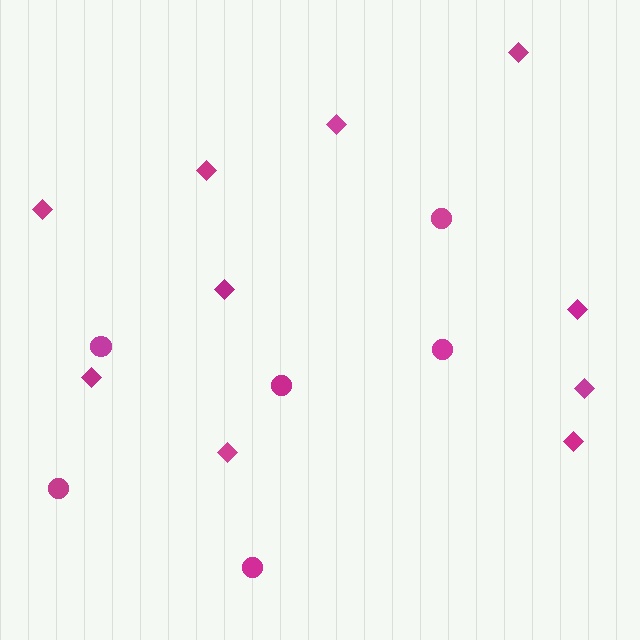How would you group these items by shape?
There are 2 groups: one group of diamonds (10) and one group of circles (6).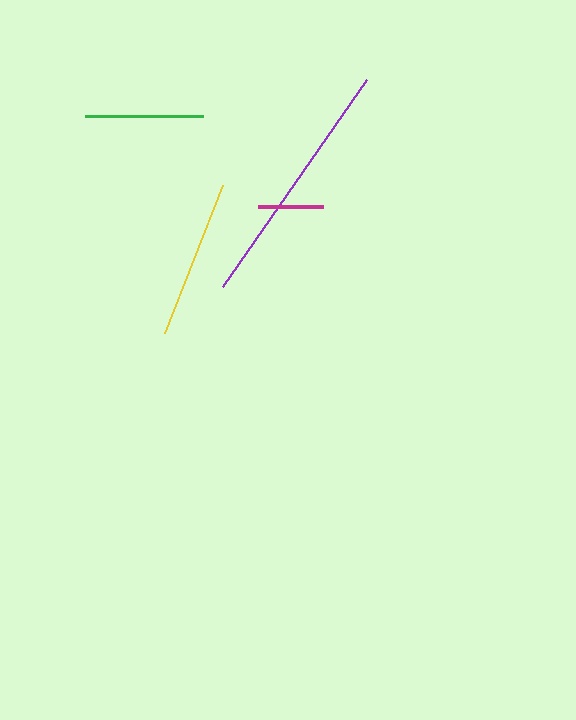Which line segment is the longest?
The purple line is the longest at approximately 252 pixels.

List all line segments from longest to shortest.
From longest to shortest: purple, yellow, green, magenta.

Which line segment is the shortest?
The magenta line is the shortest at approximately 66 pixels.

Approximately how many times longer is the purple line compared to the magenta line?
The purple line is approximately 3.8 times the length of the magenta line.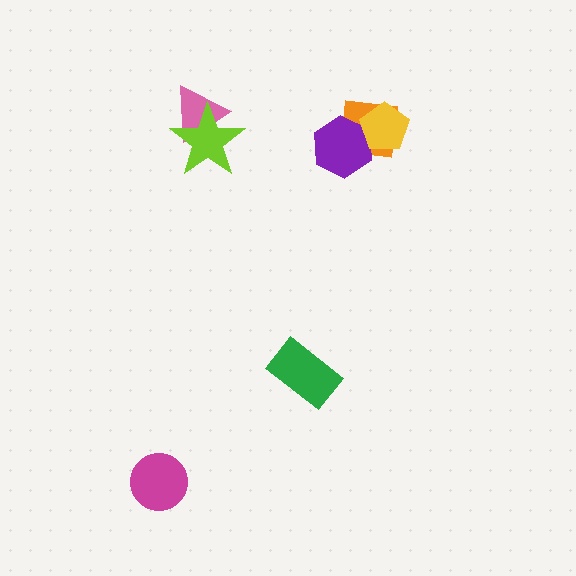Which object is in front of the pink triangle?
The lime star is in front of the pink triangle.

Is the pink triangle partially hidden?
Yes, it is partially covered by another shape.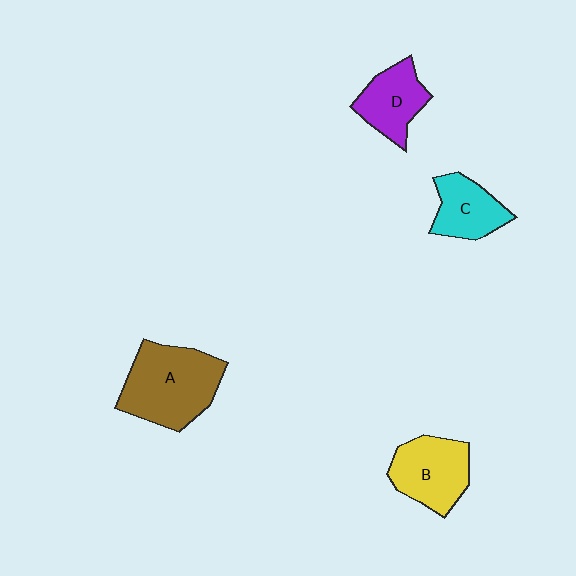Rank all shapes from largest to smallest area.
From largest to smallest: A (brown), B (yellow), D (purple), C (cyan).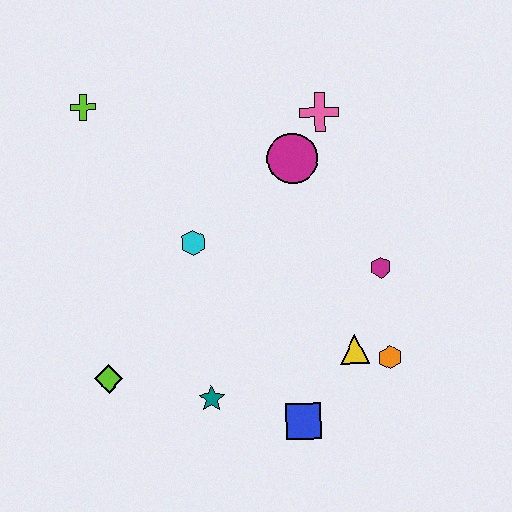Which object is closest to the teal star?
The blue square is closest to the teal star.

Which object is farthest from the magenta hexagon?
The lime cross is farthest from the magenta hexagon.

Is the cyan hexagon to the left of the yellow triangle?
Yes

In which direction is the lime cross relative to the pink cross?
The lime cross is to the left of the pink cross.